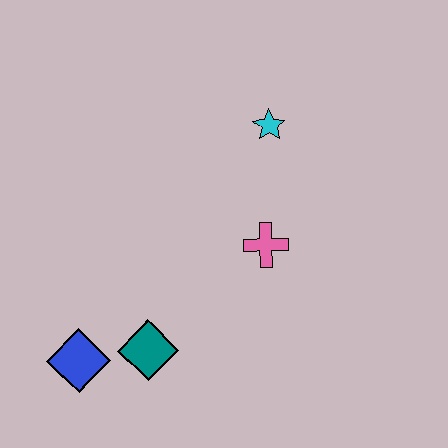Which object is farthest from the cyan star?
The blue diamond is farthest from the cyan star.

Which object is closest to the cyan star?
The pink cross is closest to the cyan star.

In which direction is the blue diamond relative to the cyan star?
The blue diamond is below the cyan star.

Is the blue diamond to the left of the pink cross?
Yes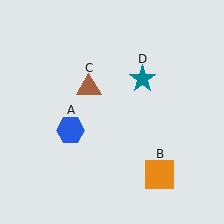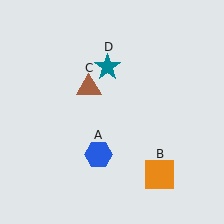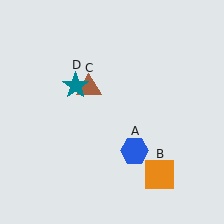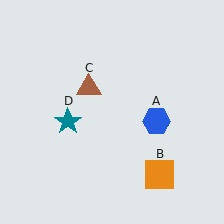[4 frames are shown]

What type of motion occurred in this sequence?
The blue hexagon (object A), teal star (object D) rotated counterclockwise around the center of the scene.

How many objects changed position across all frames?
2 objects changed position: blue hexagon (object A), teal star (object D).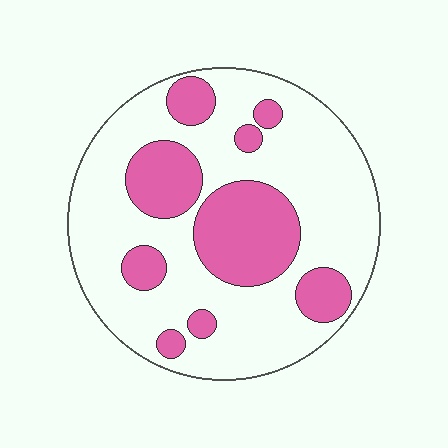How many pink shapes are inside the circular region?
9.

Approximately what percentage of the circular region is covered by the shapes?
Approximately 30%.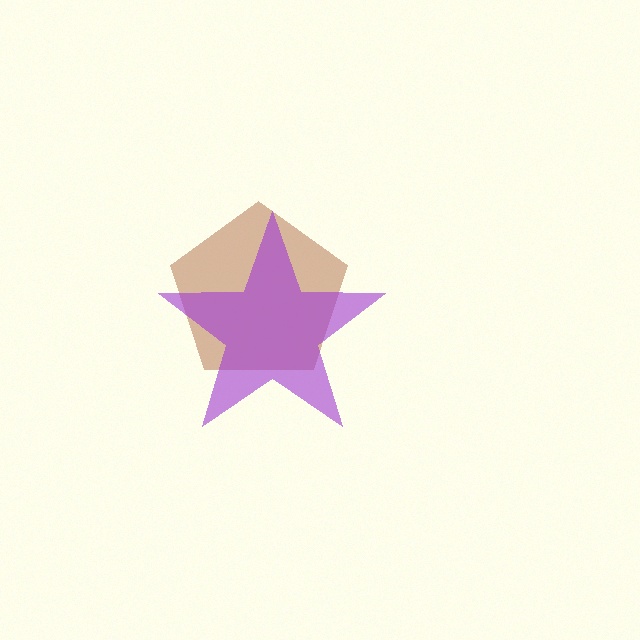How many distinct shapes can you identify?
There are 2 distinct shapes: a brown pentagon, a purple star.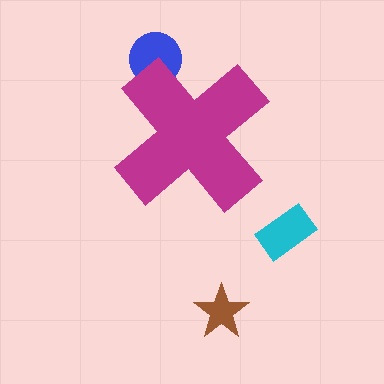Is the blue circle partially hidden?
Yes, the blue circle is partially hidden behind the magenta cross.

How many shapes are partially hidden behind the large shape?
1 shape is partially hidden.